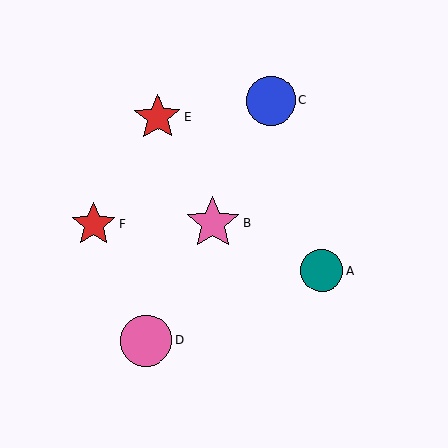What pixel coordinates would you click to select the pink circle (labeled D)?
Click at (146, 341) to select the pink circle D.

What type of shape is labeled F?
Shape F is a red star.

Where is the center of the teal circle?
The center of the teal circle is at (322, 271).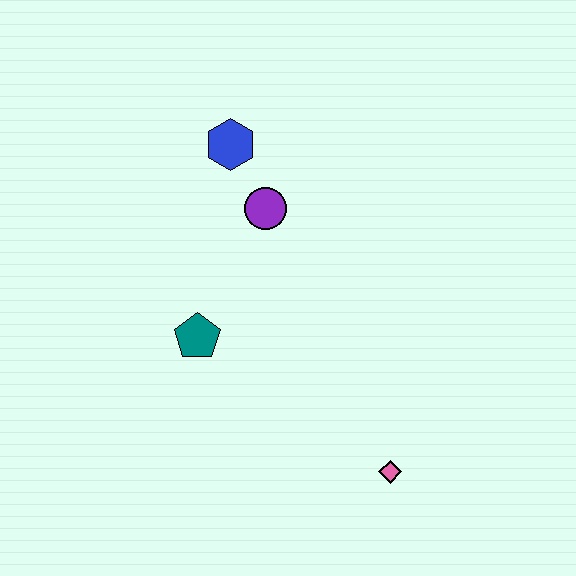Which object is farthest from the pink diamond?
The blue hexagon is farthest from the pink diamond.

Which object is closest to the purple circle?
The blue hexagon is closest to the purple circle.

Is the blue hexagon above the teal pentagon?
Yes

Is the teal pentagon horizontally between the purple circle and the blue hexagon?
No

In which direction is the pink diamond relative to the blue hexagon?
The pink diamond is below the blue hexagon.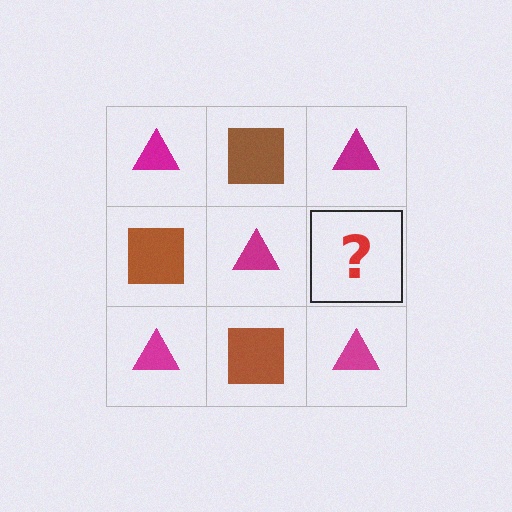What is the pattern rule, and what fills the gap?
The rule is that it alternates magenta triangle and brown square in a checkerboard pattern. The gap should be filled with a brown square.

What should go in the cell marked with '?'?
The missing cell should contain a brown square.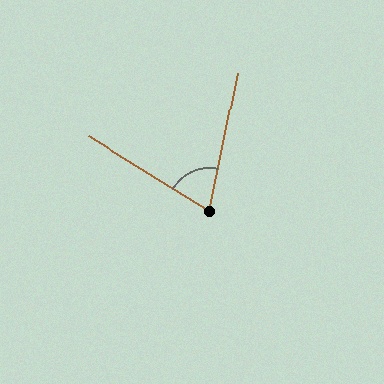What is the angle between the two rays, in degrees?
Approximately 70 degrees.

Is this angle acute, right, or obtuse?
It is acute.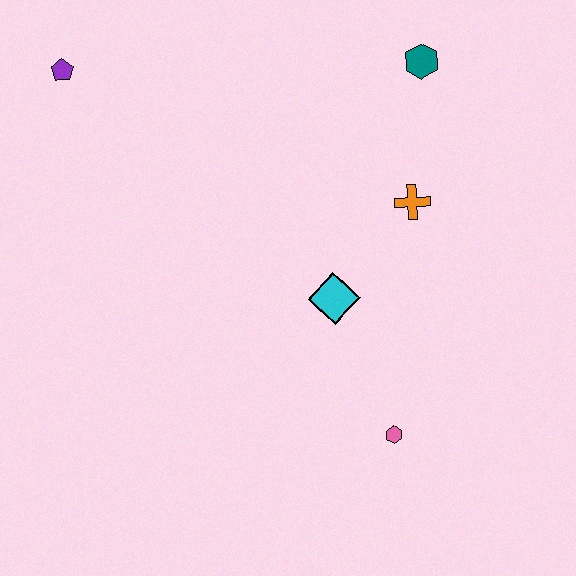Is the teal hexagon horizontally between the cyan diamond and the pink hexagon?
No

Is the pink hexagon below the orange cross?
Yes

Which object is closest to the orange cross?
The cyan diamond is closest to the orange cross.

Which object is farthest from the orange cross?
The purple pentagon is farthest from the orange cross.